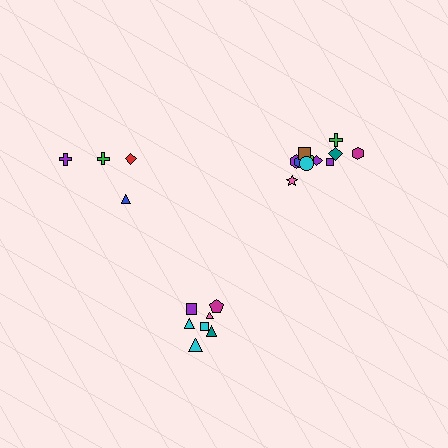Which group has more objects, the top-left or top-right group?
The top-right group.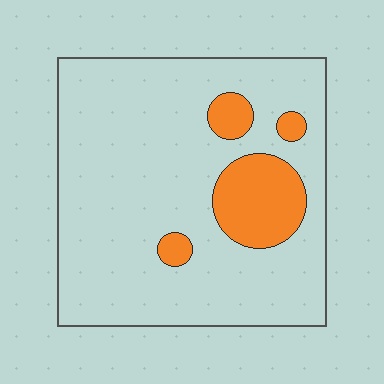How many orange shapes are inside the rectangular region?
4.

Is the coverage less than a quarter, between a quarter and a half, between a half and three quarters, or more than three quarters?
Less than a quarter.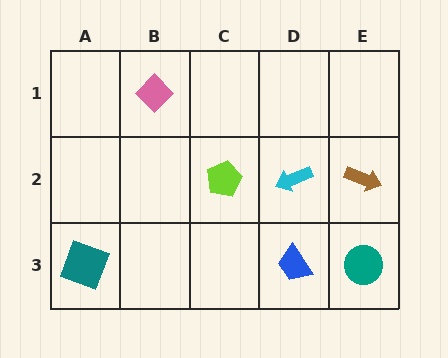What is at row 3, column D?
A blue trapezoid.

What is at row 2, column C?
A lime pentagon.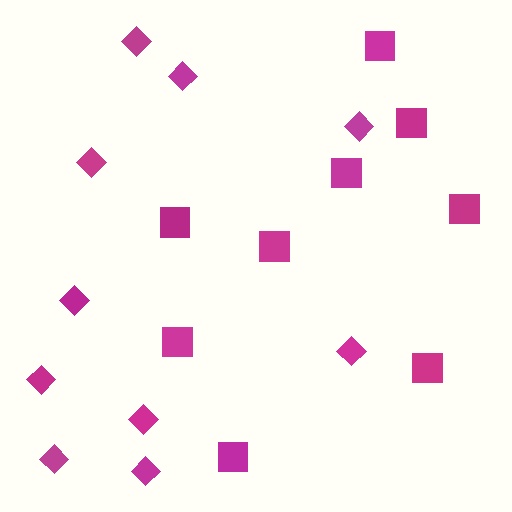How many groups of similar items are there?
There are 2 groups: one group of squares (9) and one group of diamonds (10).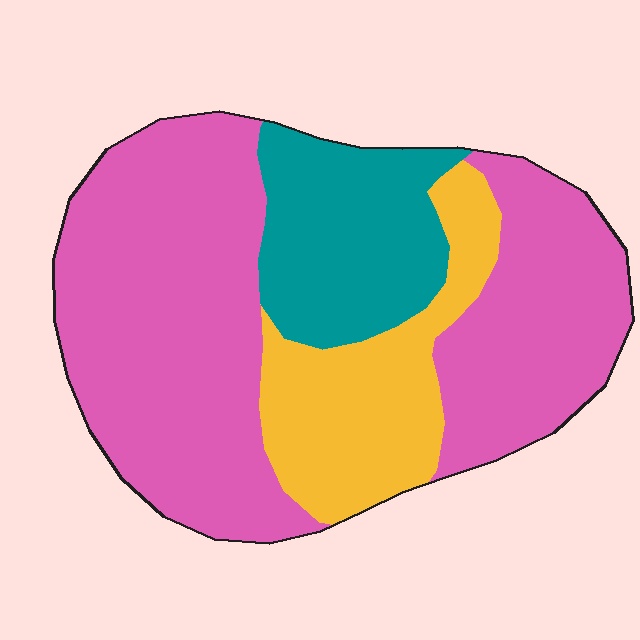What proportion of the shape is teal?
Teal takes up less than a quarter of the shape.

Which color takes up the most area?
Pink, at roughly 60%.